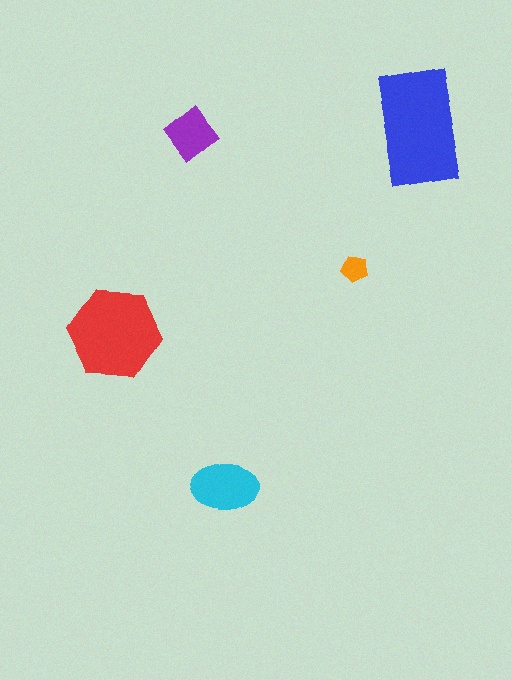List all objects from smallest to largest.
The orange pentagon, the purple diamond, the cyan ellipse, the red hexagon, the blue rectangle.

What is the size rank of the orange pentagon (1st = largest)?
5th.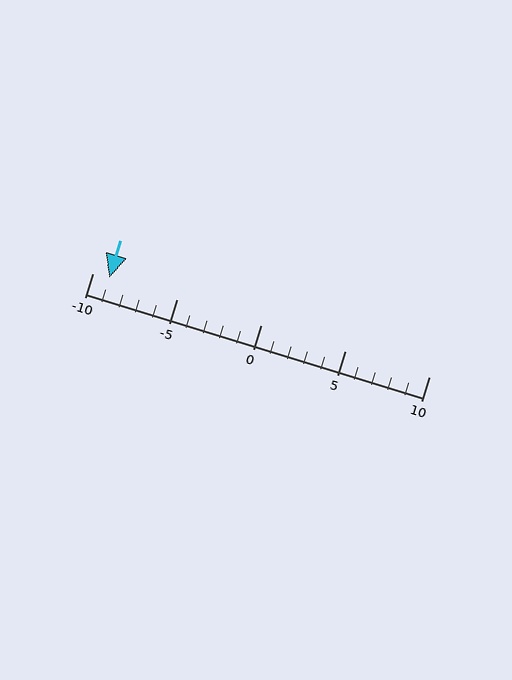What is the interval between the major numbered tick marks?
The major tick marks are spaced 5 units apart.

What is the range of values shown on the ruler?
The ruler shows values from -10 to 10.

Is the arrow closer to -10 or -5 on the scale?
The arrow is closer to -10.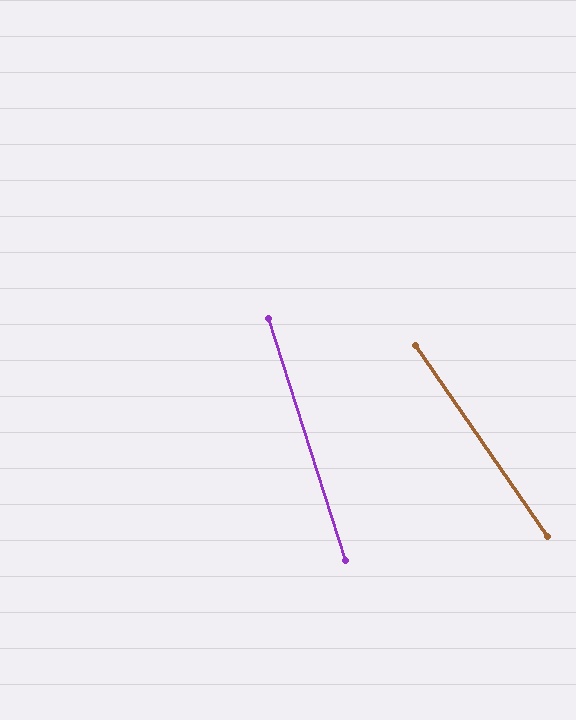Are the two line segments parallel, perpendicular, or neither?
Neither parallel nor perpendicular — they differ by about 17°.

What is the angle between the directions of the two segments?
Approximately 17 degrees.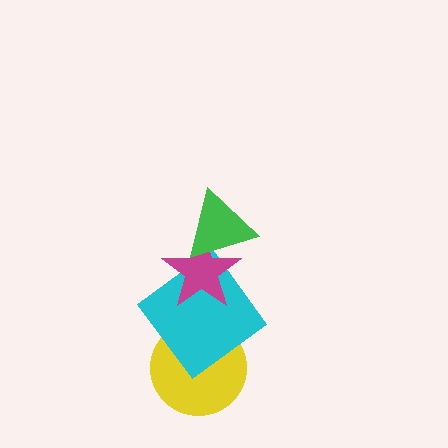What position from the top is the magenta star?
The magenta star is 2nd from the top.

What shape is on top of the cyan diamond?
The magenta star is on top of the cyan diamond.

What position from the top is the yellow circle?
The yellow circle is 4th from the top.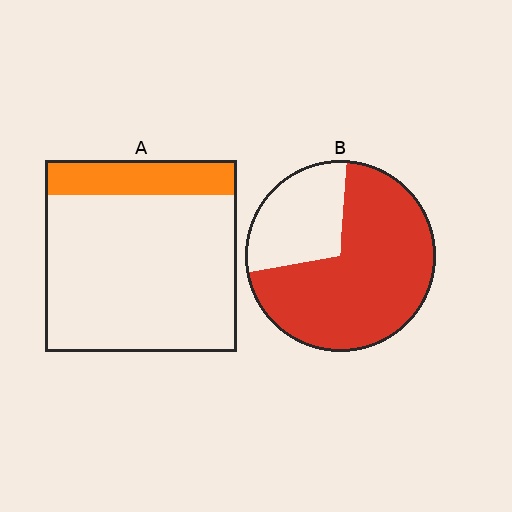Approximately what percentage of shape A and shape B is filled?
A is approximately 20% and B is approximately 70%.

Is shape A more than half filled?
No.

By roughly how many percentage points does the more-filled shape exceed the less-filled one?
By roughly 55 percentage points (B over A).